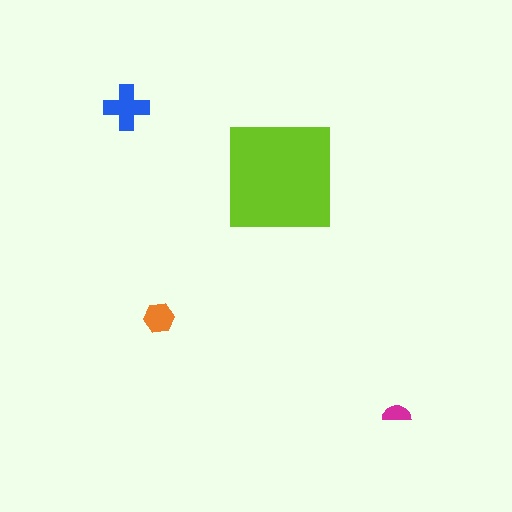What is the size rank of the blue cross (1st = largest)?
2nd.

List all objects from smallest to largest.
The magenta semicircle, the orange hexagon, the blue cross, the lime square.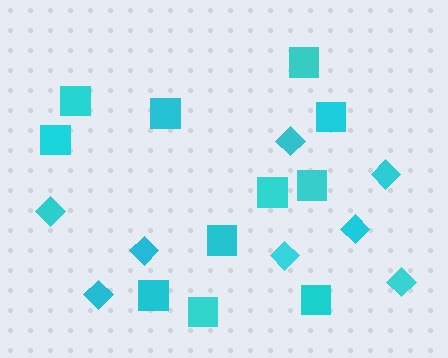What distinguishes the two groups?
There are 2 groups: one group of diamonds (8) and one group of squares (11).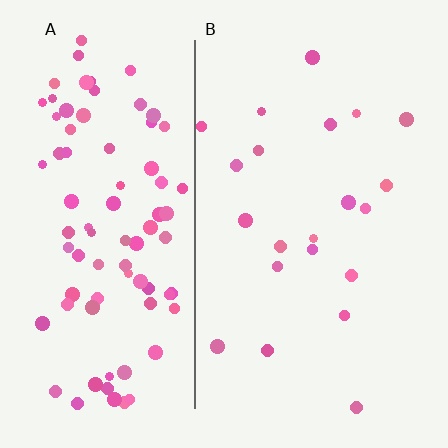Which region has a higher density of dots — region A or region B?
A (the left).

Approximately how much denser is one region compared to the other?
Approximately 4.1× — region A over region B.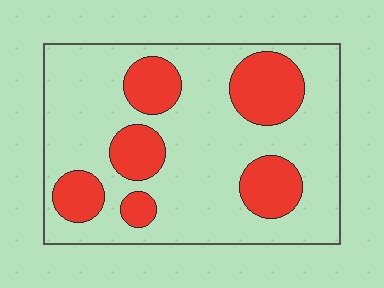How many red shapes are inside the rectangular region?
6.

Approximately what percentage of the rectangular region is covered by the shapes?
Approximately 25%.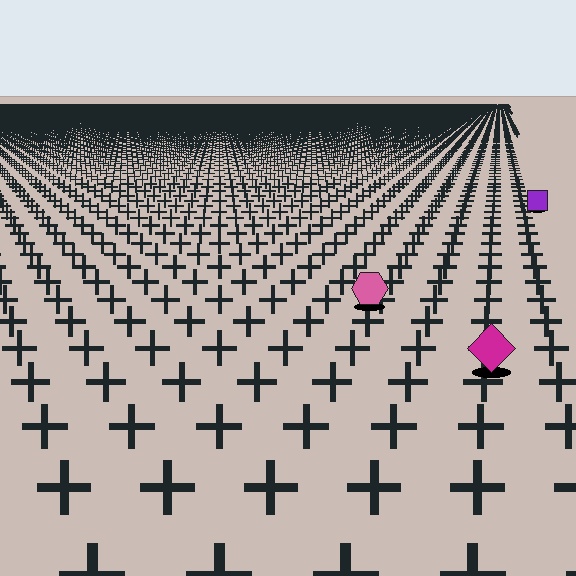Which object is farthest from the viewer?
The purple square is farthest from the viewer. It appears smaller and the ground texture around it is denser.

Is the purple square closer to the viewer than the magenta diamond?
No. The magenta diamond is closer — you can tell from the texture gradient: the ground texture is coarser near it.